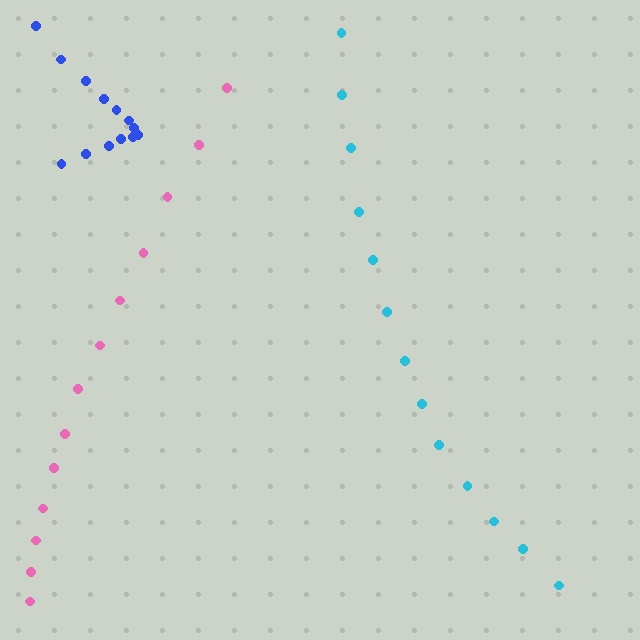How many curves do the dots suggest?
There are 3 distinct paths.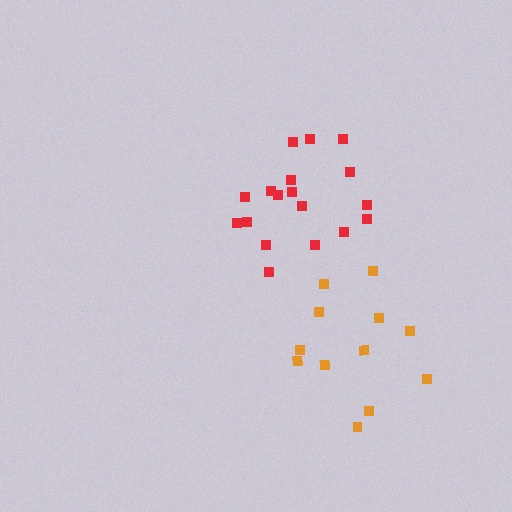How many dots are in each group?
Group 1: 18 dots, Group 2: 12 dots (30 total).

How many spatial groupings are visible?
There are 2 spatial groupings.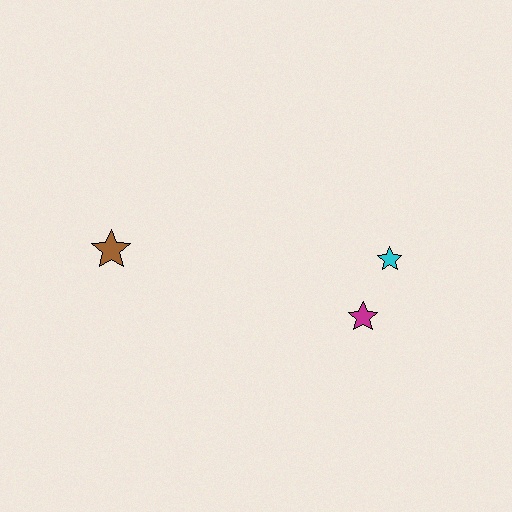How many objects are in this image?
There are 3 objects.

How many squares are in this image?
There are no squares.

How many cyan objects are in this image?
There is 1 cyan object.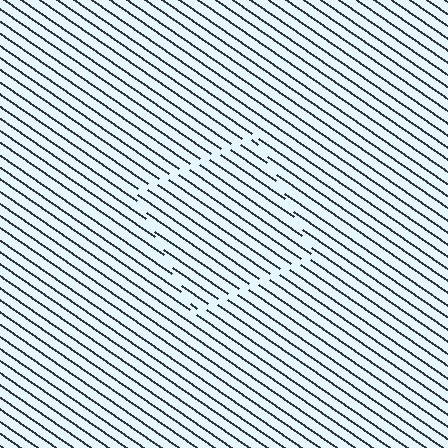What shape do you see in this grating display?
An illusory square. The interior of the shape contains the same grating, shifted by half a period — the contour is defined by the phase discontinuity where line-ends from the inner and outer gratings abut.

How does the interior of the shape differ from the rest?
The interior of the shape contains the same grating, shifted by half a period — the contour is defined by the phase discontinuity where line-ends from the inner and outer gratings abut.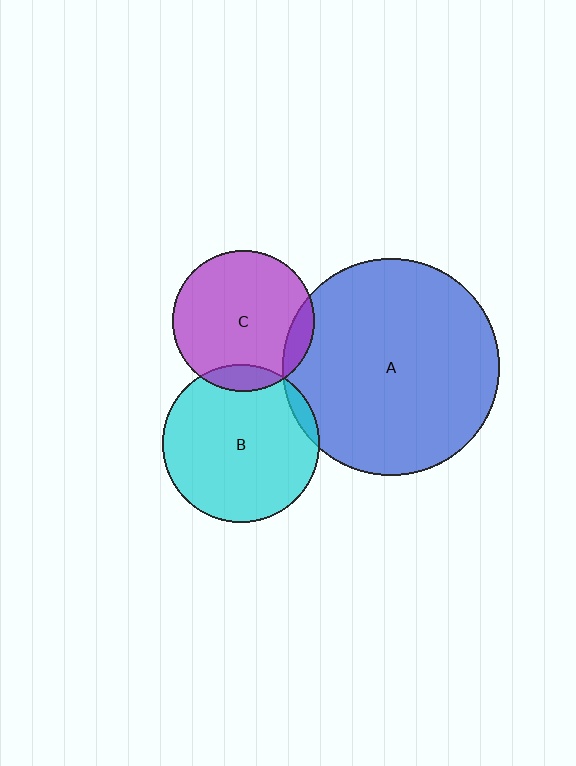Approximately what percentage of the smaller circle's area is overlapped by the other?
Approximately 10%.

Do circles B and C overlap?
Yes.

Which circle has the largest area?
Circle A (blue).